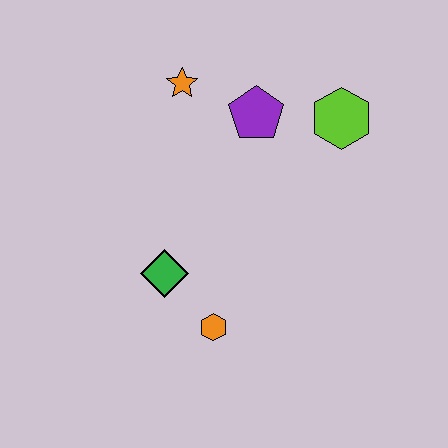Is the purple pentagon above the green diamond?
Yes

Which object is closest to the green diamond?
The orange hexagon is closest to the green diamond.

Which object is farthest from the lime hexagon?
The orange hexagon is farthest from the lime hexagon.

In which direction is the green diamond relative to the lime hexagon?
The green diamond is to the left of the lime hexagon.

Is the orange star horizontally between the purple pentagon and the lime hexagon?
No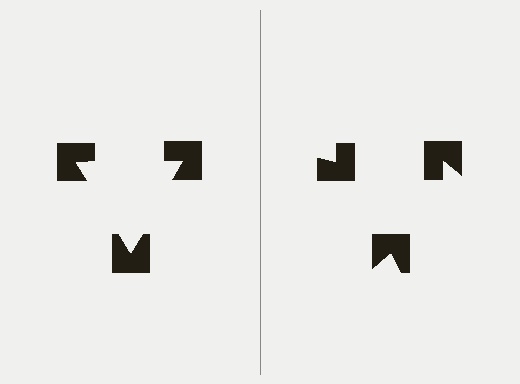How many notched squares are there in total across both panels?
6 — 3 on each side.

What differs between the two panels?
The notched squares are positioned identically on both sides; only the wedge orientations differ. On the left they align to a triangle; on the right they are misaligned.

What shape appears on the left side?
An illusory triangle.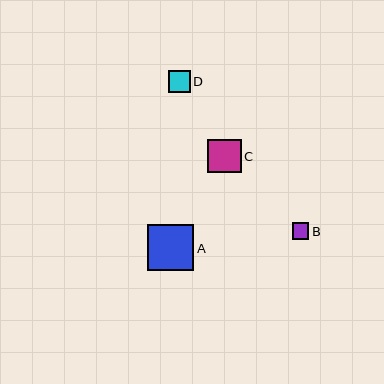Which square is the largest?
Square A is the largest with a size of approximately 46 pixels.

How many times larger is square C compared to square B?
Square C is approximately 2.1 times the size of square B.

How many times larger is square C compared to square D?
Square C is approximately 1.6 times the size of square D.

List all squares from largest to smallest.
From largest to smallest: A, C, D, B.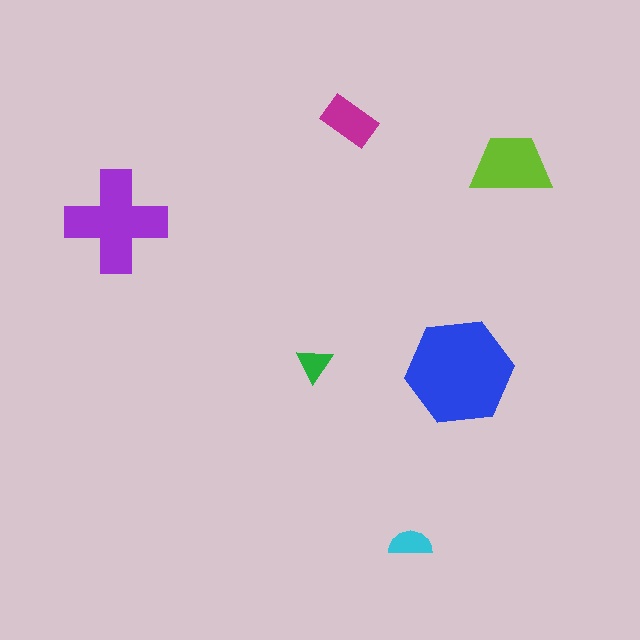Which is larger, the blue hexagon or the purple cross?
The blue hexagon.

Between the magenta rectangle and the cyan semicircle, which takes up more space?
The magenta rectangle.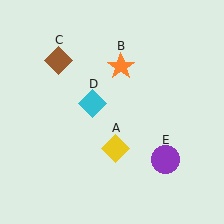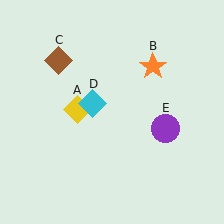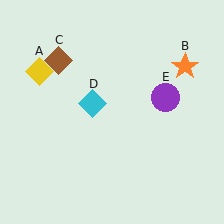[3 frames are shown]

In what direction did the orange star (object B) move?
The orange star (object B) moved right.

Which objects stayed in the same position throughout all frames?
Brown diamond (object C) and cyan diamond (object D) remained stationary.